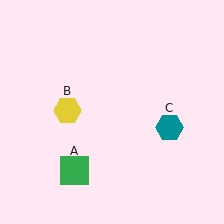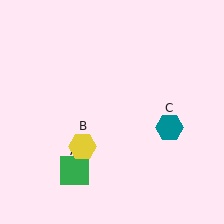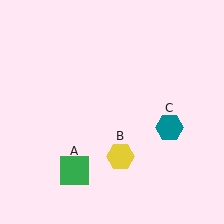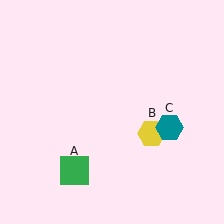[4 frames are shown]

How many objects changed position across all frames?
1 object changed position: yellow hexagon (object B).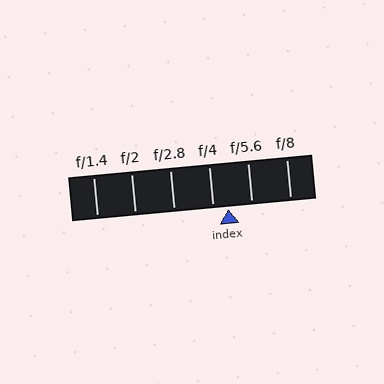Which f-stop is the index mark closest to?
The index mark is closest to f/4.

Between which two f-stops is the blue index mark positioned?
The index mark is between f/4 and f/5.6.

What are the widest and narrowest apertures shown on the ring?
The widest aperture shown is f/1.4 and the narrowest is f/8.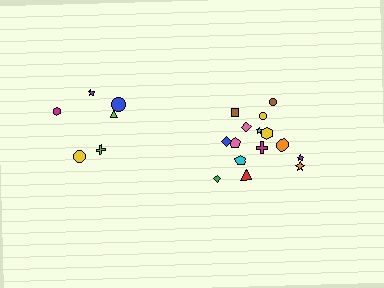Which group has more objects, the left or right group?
The right group.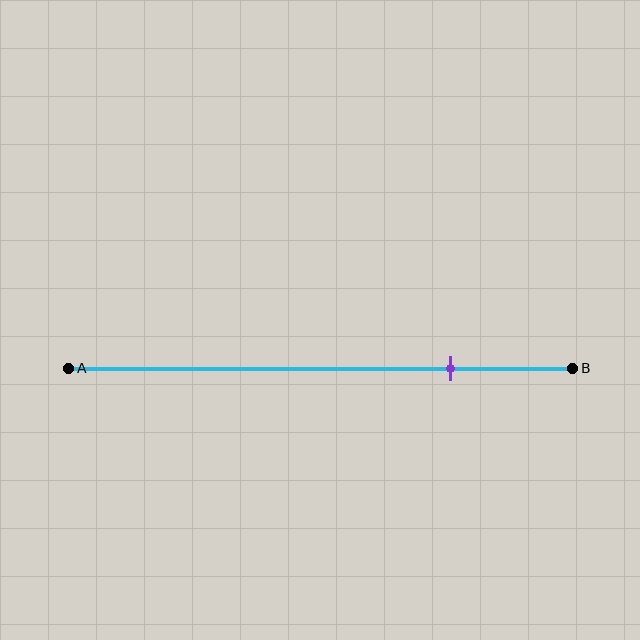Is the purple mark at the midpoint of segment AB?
No, the mark is at about 75% from A, not at the 50% midpoint.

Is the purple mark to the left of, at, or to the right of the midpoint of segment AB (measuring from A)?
The purple mark is to the right of the midpoint of segment AB.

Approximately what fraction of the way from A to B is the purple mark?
The purple mark is approximately 75% of the way from A to B.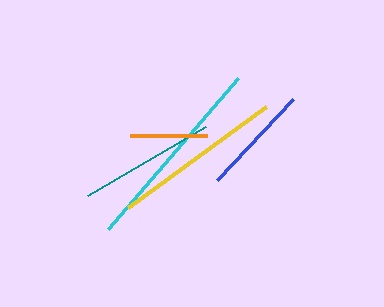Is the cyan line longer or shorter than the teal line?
The cyan line is longer than the teal line.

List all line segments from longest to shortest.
From longest to shortest: cyan, yellow, teal, blue, orange.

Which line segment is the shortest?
The orange line is the shortest at approximately 76 pixels.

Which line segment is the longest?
The cyan line is the longest at approximately 199 pixels.